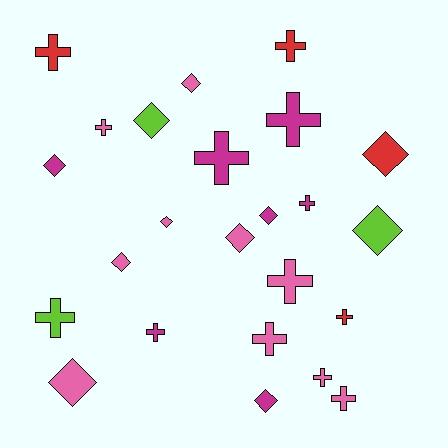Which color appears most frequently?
Pink, with 10 objects.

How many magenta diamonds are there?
There are 3 magenta diamonds.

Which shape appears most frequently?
Cross, with 13 objects.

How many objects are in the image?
There are 24 objects.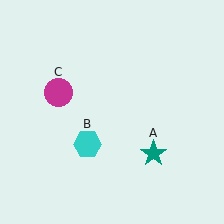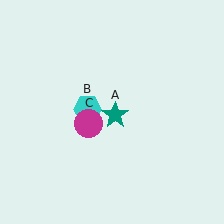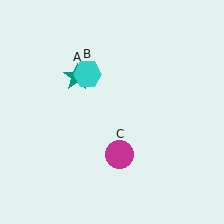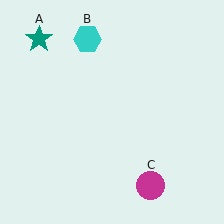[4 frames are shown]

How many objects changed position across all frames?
3 objects changed position: teal star (object A), cyan hexagon (object B), magenta circle (object C).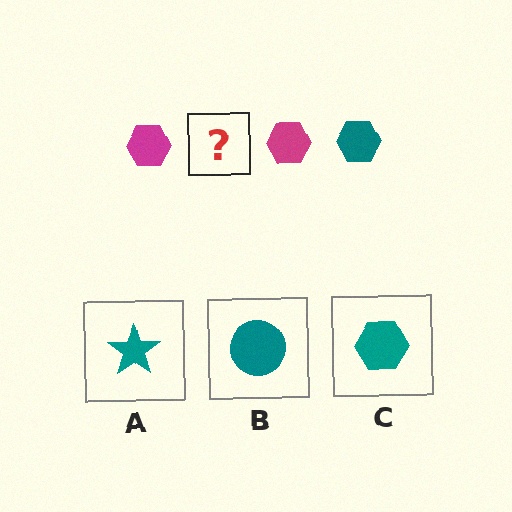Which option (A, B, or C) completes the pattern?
C.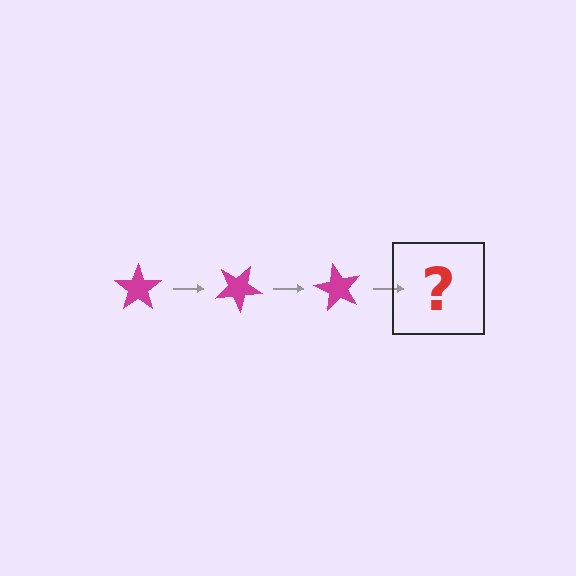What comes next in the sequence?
The next element should be a magenta star rotated 90 degrees.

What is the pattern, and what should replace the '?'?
The pattern is that the star rotates 30 degrees each step. The '?' should be a magenta star rotated 90 degrees.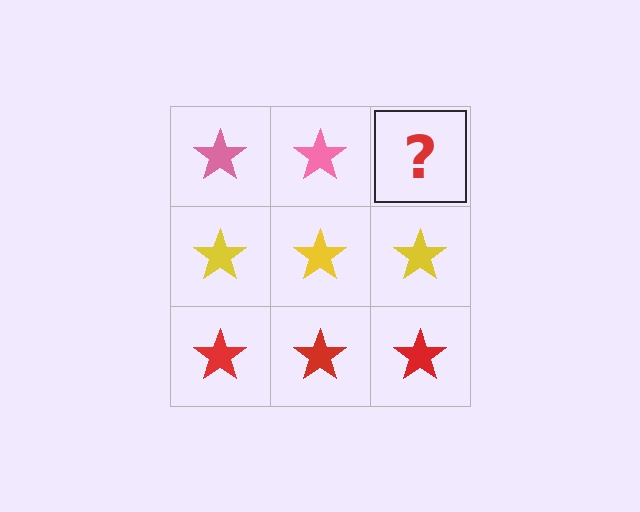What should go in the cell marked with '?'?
The missing cell should contain a pink star.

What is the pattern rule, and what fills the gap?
The rule is that each row has a consistent color. The gap should be filled with a pink star.